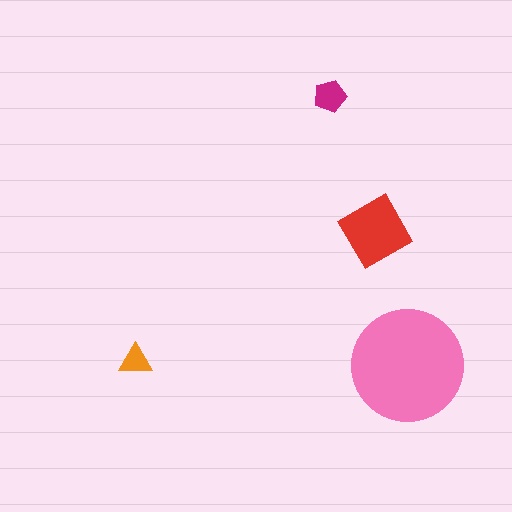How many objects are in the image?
There are 4 objects in the image.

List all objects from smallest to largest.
The orange triangle, the magenta pentagon, the red diamond, the pink circle.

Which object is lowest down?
The pink circle is bottommost.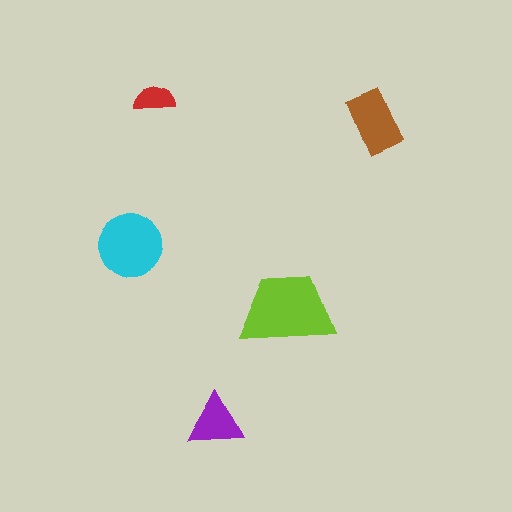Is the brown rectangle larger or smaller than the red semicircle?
Larger.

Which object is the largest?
The lime trapezoid.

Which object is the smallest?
The red semicircle.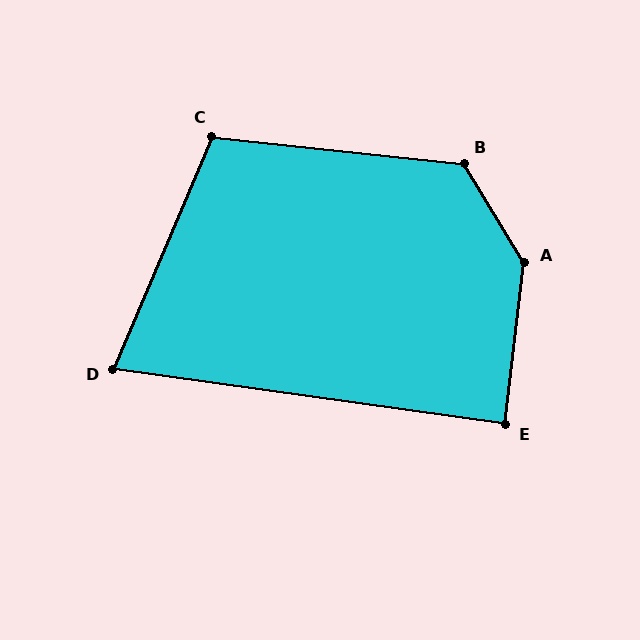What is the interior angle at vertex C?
Approximately 107 degrees (obtuse).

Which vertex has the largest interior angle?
A, at approximately 142 degrees.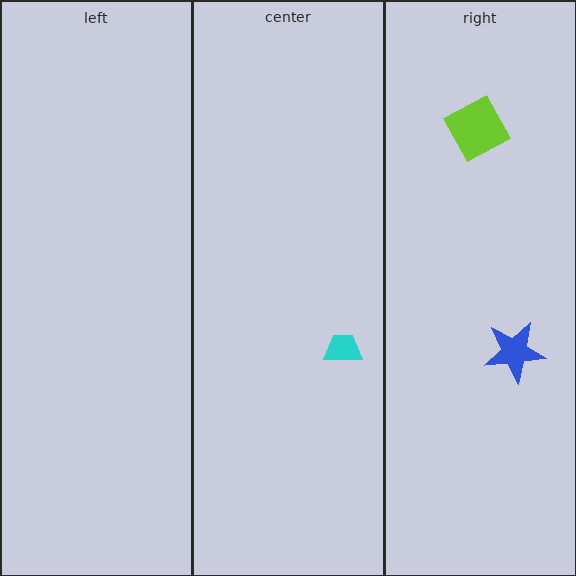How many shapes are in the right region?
2.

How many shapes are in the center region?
1.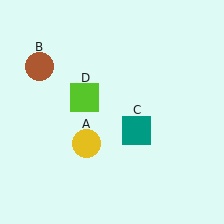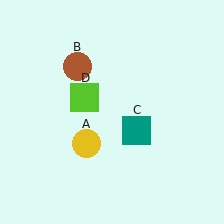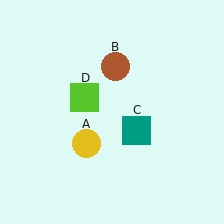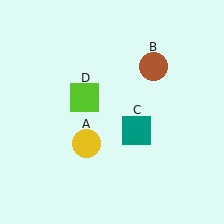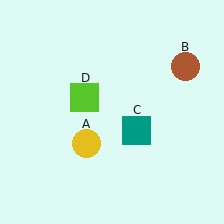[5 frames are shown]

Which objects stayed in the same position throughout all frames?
Yellow circle (object A) and teal square (object C) and lime square (object D) remained stationary.